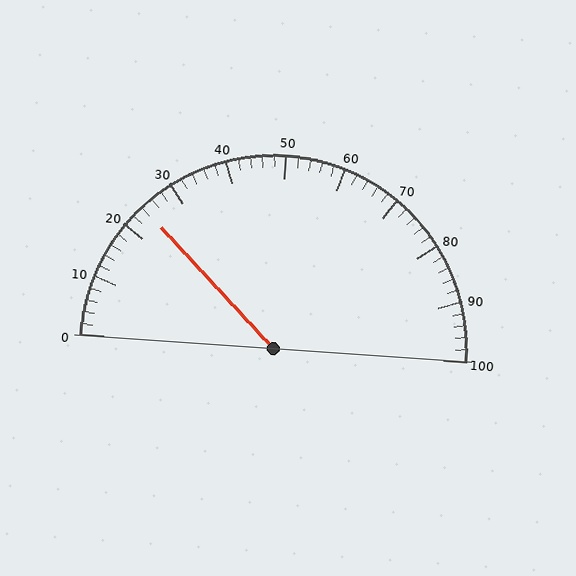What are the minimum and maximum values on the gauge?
The gauge ranges from 0 to 100.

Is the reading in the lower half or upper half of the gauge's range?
The reading is in the lower half of the range (0 to 100).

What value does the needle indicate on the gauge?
The needle indicates approximately 24.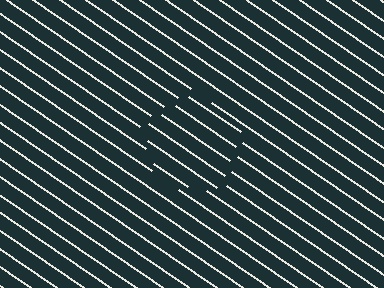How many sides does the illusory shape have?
5 sides — the line-ends trace a pentagon.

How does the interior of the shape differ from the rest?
The interior of the shape contains the same grating, shifted by half a period — the contour is defined by the phase discontinuity where line-ends from the inner and outer gratings abut.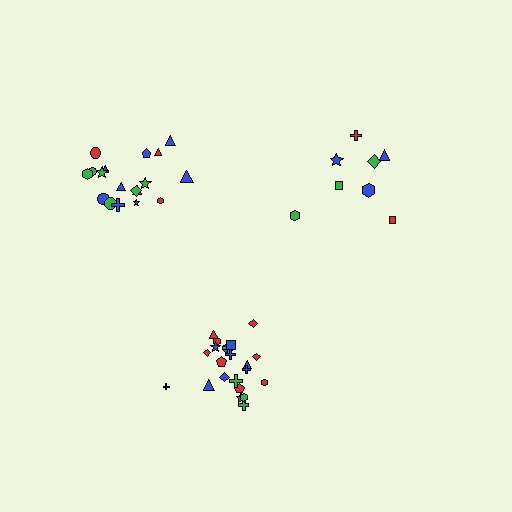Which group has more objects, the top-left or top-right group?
The top-left group.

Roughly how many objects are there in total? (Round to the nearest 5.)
Roughly 50 objects in total.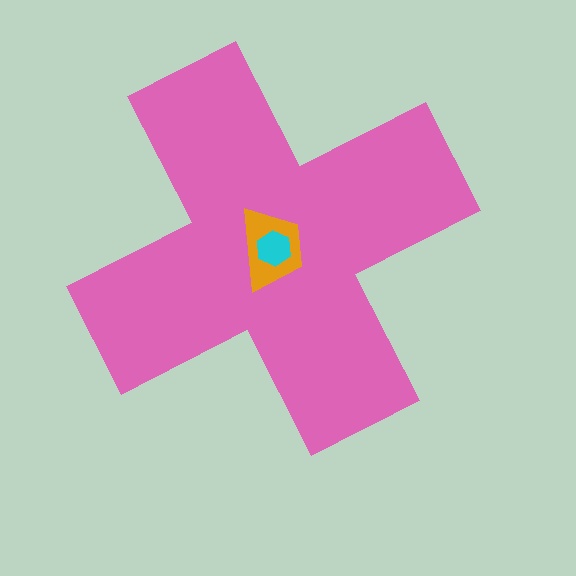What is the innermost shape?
The cyan hexagon.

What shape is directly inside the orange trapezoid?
The cyan hexagon.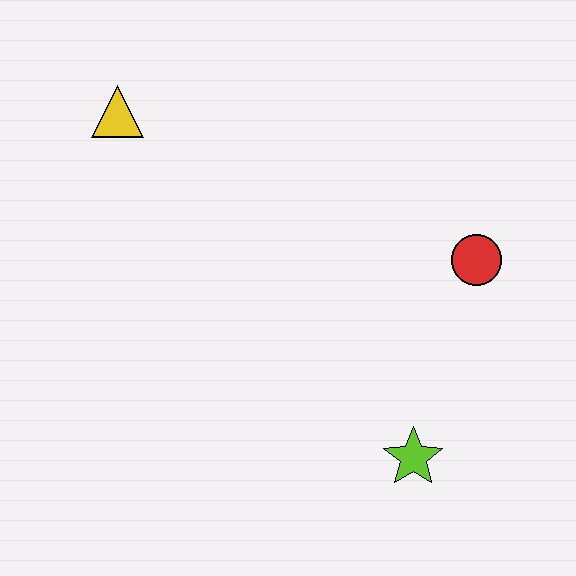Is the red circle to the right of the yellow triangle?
Yes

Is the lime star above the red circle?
No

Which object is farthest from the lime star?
The yellow triangle is farthest from the lime star.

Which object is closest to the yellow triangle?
The red circle is closest to the yellow triangle.